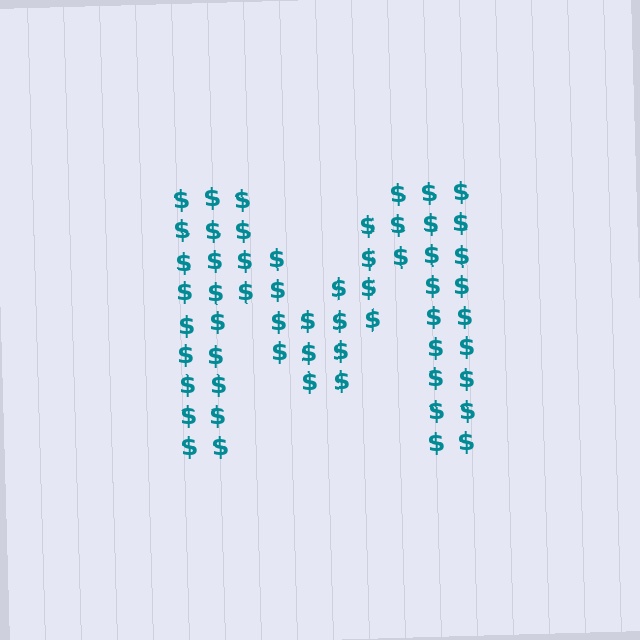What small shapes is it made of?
It is made of small dollar signs.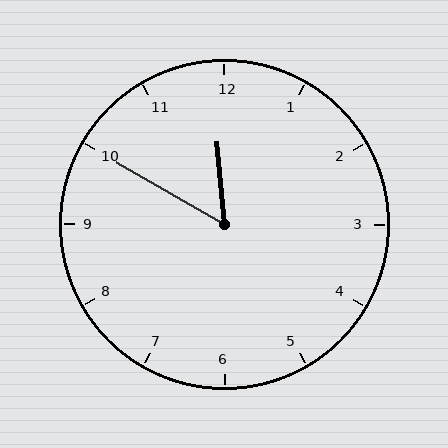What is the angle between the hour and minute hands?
Approximately 55 degrees.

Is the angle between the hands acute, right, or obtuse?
It is acute.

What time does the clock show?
11:50.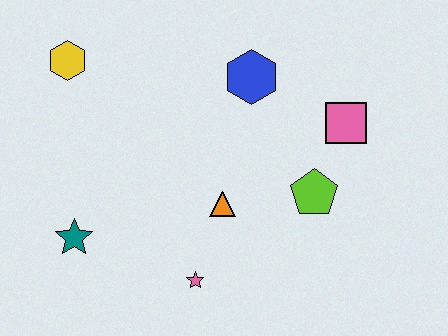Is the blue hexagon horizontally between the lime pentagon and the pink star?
Yes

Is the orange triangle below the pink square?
Yes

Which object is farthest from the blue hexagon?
The teal star is farthest from the blue hexagon.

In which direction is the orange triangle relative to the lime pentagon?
The orange triangle is to the left of the lime pentagon.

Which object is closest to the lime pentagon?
The pink square is closest to the lime pentagon.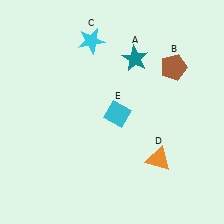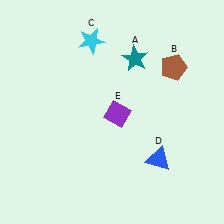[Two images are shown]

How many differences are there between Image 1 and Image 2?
There are 2 differences between the two images.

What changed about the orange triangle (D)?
In Image 1, D is orange. In Image 2, it changed to blue.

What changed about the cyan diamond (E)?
In Image 1, E is cyan. In Image 2, it changed to purple.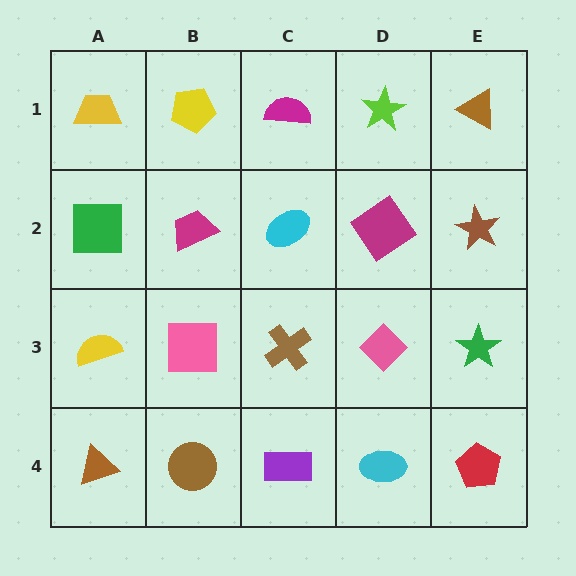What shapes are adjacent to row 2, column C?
A magenta semicircle (row 1, column C), a brown cross (row 3, column C), a magenta trapezoid (row 2, column B), a magenta diamond (row 2, column D).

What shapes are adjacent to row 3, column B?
A magenta trapezoid (row 2, column B), a brown circle (row 4, column B), a yellow semicircle (row 3, column A), a brown cross (row 3, column C).